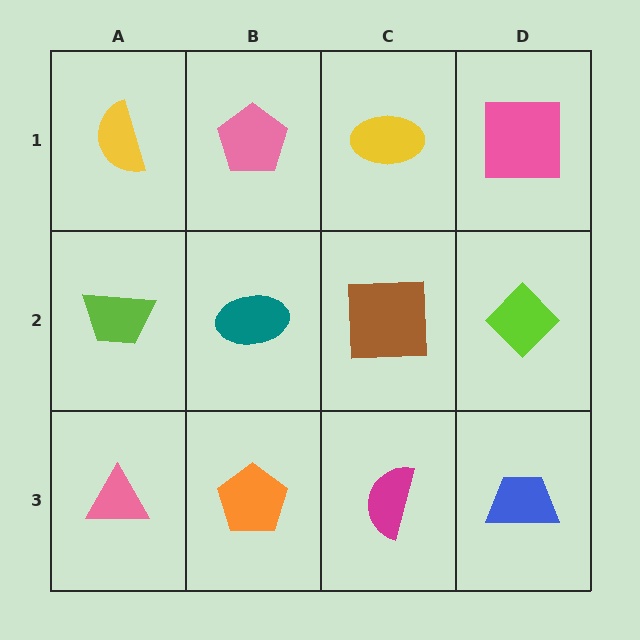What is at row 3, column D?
A blue trapezoid.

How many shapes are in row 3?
4 shapes.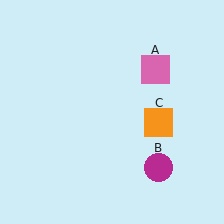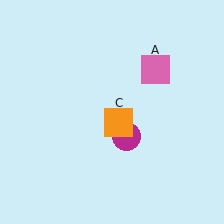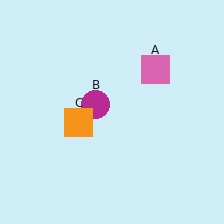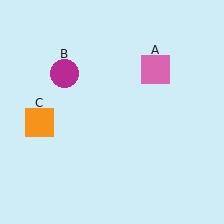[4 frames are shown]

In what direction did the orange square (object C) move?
The orange square (object C) moved left.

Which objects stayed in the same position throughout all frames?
Pink square (object A) remained stationary.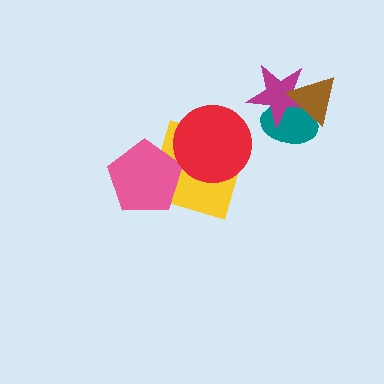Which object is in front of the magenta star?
The brown triangle is in front of the magenta star.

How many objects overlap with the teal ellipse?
2 objects overlap with the teal ellipse.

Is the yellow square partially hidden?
Yes, it is partially covered by another shape.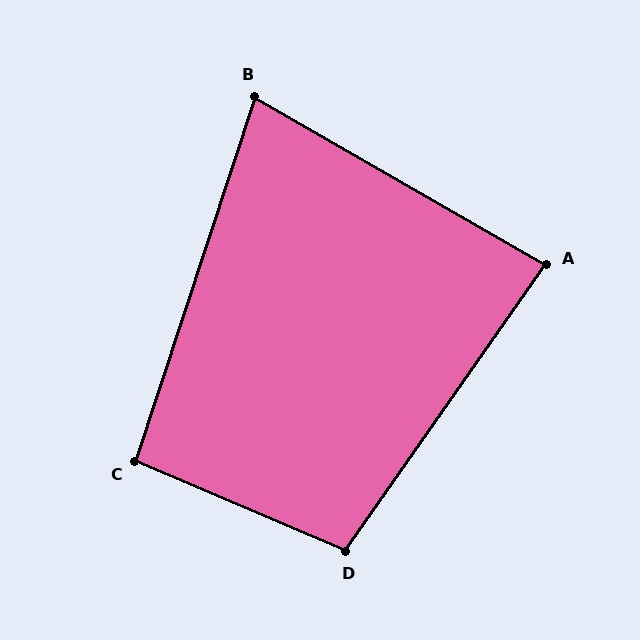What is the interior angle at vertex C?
Approximately 95 degrees (obtuse).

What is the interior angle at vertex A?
Approximately 85 degrees (acute).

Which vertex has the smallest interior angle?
B, at approximately 78 degrees.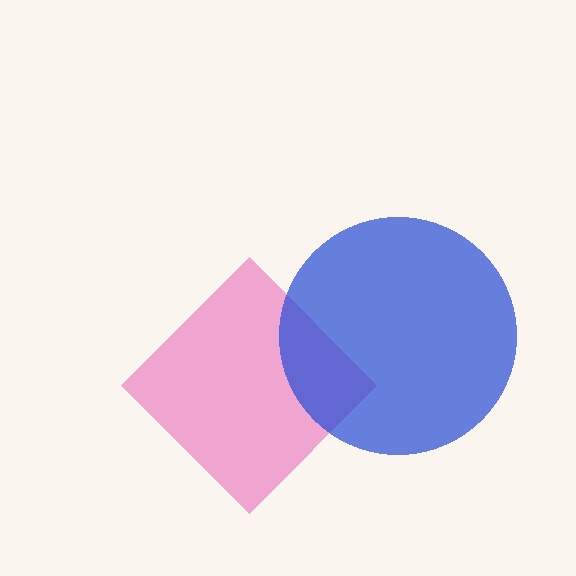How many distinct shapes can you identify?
There are 2 distinct shapes: a pink diamond, a blue circle.